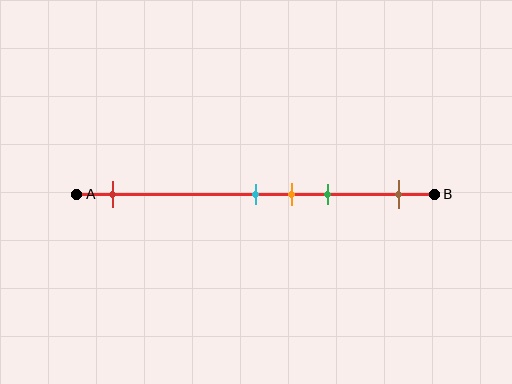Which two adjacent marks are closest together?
The cyan and orange marks are the closest adjacent pair.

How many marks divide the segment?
There are 5 marks dividing the segment.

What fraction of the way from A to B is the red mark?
The red mark is approximately 10% (0.1) of the way from A to B.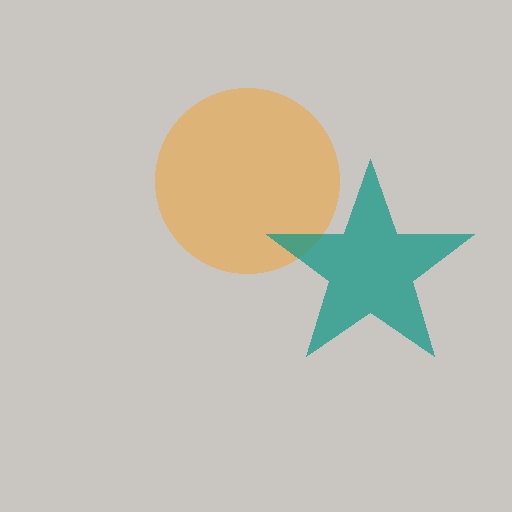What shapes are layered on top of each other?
The layered shapes are: an orange circle, a teal star.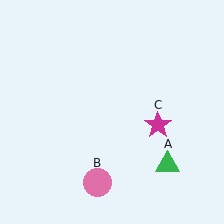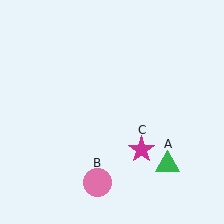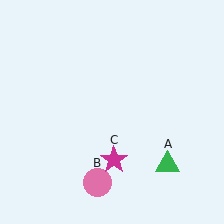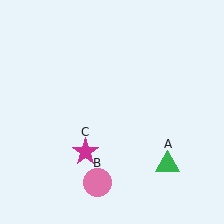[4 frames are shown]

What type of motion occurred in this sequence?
The magenta star (object C) rotated clockwise around the center of the scene.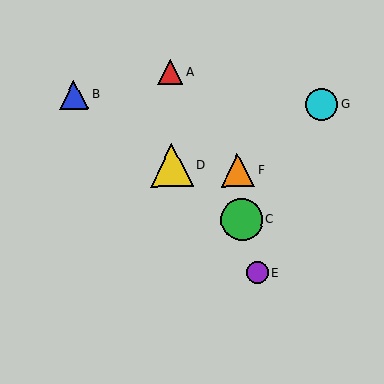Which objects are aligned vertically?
Objects A, D are aligned vertically.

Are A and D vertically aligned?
Yes, both are at x≈170.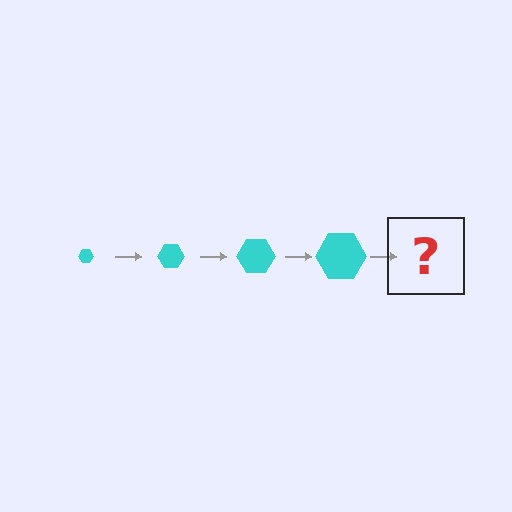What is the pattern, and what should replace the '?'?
The pattern is that the hexagon gets progressively larger each step. The '?' should be a cyan hexagon, larger than the previous one.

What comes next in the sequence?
The next element should be a cyan hexagon, larger than the previous one.